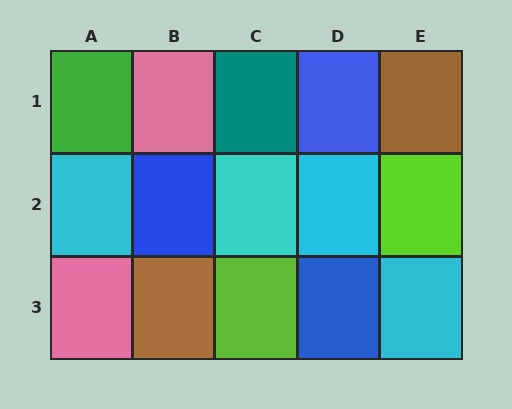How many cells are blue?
3 cells are blue.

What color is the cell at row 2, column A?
Cyan.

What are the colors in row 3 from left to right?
Pink, brown, lime, blue, cyan.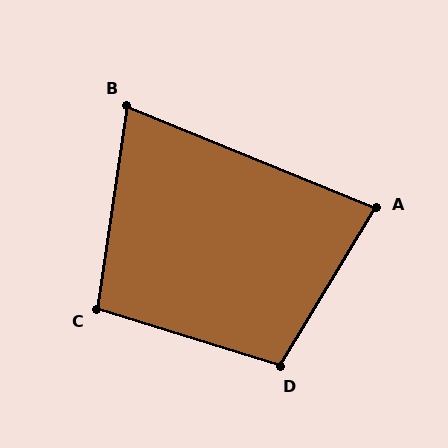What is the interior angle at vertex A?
Approximately 81 degrees (acute).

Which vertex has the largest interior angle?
D, at approximately 104 degrees.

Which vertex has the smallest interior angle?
B, at approximately 76 degrees.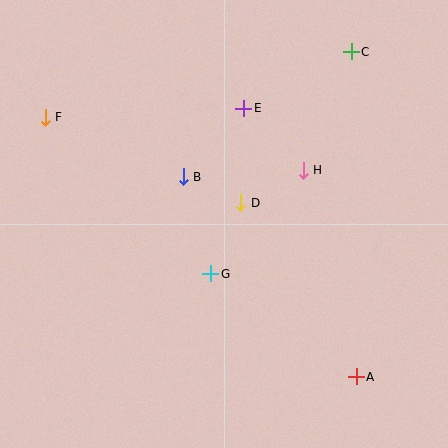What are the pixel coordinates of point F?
Point F is at (45, 117).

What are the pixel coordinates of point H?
Point H is at (303, 170).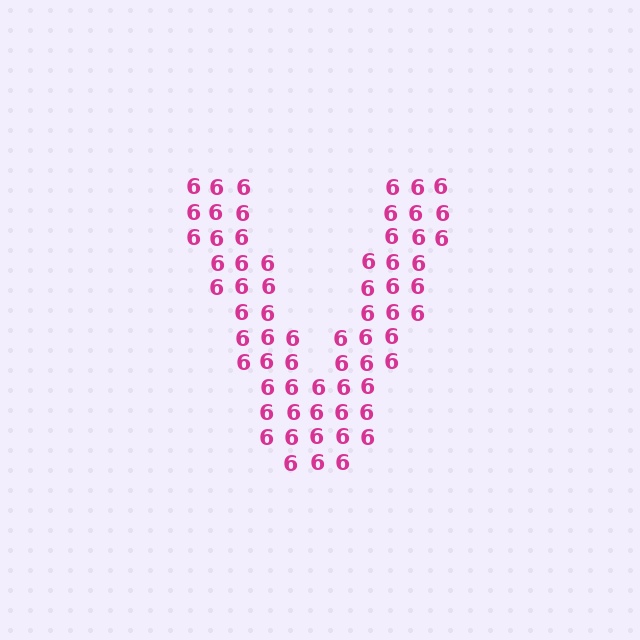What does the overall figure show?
The overall figure shows the letter V.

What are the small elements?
The small elements are digit 6's.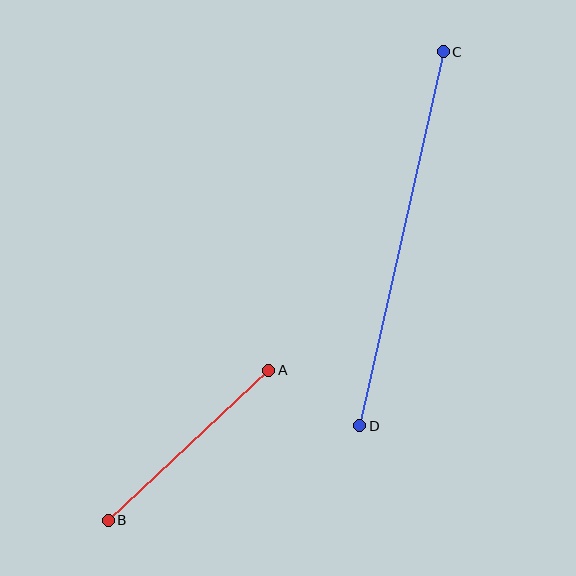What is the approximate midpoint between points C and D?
The midpoint is at approximately (401, 239) pixels.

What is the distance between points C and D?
The distance is approximately 383 pixels.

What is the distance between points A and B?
The distance is approximately 219 pixels.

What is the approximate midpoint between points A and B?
The midpoint is at approximately (189, 445) pixels.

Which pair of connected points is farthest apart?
Points C and D are farthest apart.